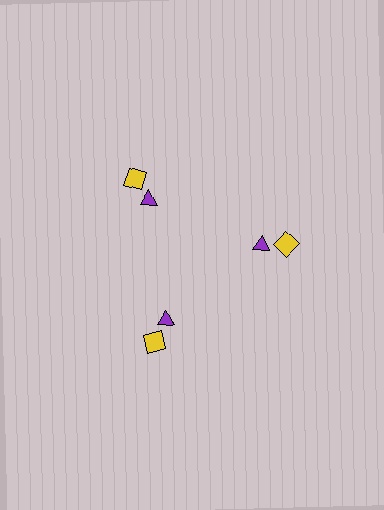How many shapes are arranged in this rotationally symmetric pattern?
There are 6 shapes, arranged in 3 groups of 2.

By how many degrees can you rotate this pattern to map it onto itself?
The pattern maps onto itself every 120 degrees of rotation.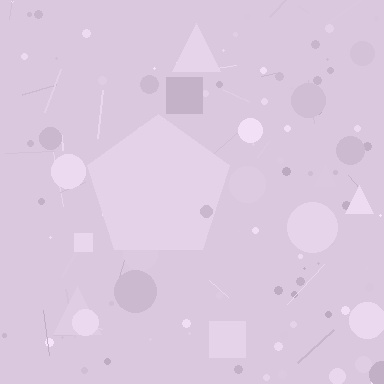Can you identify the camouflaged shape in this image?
The camouflaged shape is a pentagon.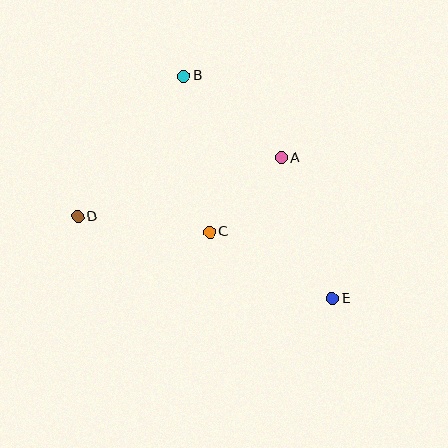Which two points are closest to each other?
Points A and C are closest to each other.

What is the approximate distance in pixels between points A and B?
The distance between A and B is approximately 128 pixels.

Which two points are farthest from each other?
Points B and E are farthest from each other.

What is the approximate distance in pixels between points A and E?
The distance between A and E is approximately 150 pixels.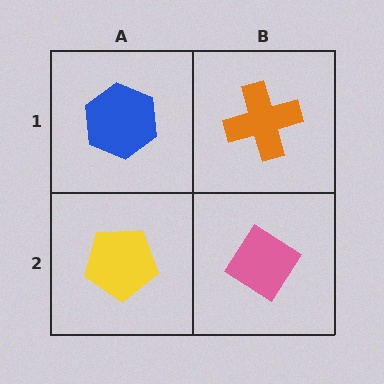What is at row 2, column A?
A yellow pentagon.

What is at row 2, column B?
A pink diamond.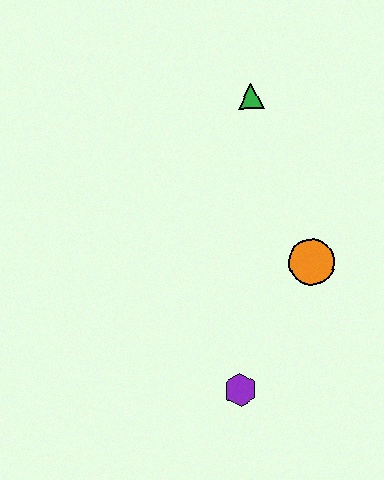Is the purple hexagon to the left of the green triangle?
Yes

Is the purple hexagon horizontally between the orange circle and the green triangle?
No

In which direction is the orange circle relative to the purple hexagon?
The orange circle is above the purple hexagon.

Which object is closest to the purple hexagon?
The orange circle is closest to the purple hexagon.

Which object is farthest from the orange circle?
The green triangle is farthest from the orange circle.